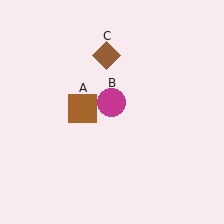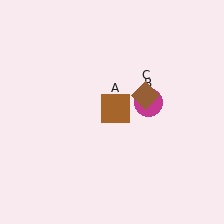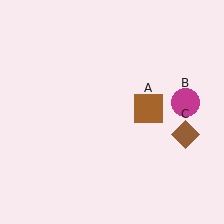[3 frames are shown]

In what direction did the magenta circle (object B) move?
The magenta circle (object B) moved right.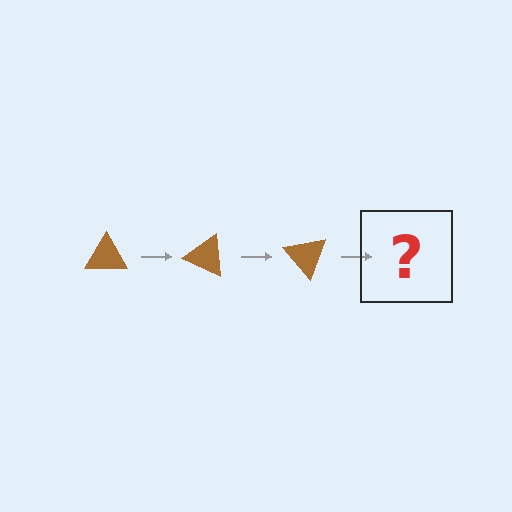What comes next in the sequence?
The next element should be a brown triangle rotated 75 degrees.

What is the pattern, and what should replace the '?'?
The pattern is that the triangle rotates 25 degrees each step. The '?' should be a brown triangle rotated 75 degrees.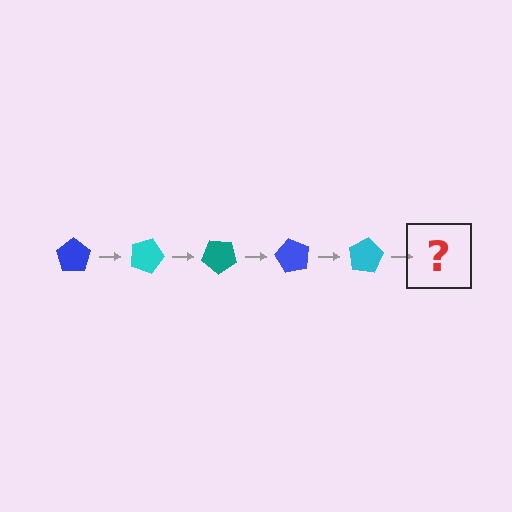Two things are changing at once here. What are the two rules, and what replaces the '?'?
The two rules are that it rotates 20 degrees each step and the color cycles through blue, cyan, and teal. The '?' should be a teal pentagon, rotated 100 degrees from the start.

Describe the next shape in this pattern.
It should be a teal pentagon, rotated 100 degrees from the start.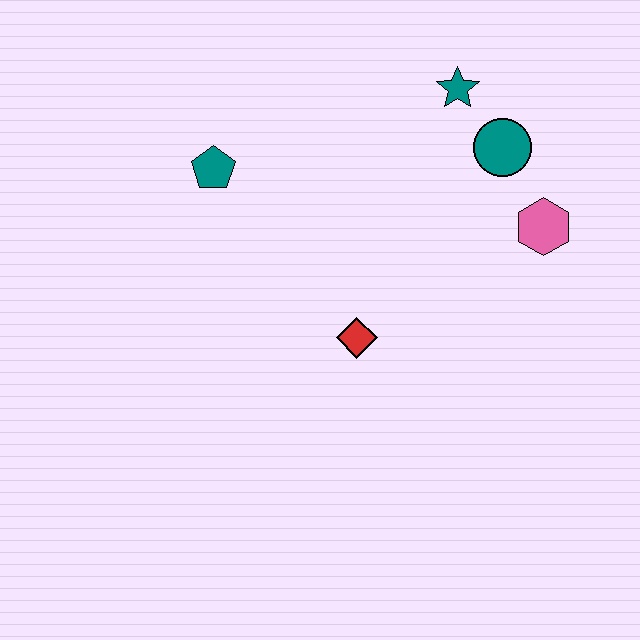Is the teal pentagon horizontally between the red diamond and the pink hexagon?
No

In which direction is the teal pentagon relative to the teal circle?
The teal pentagon is to the left of the teal circle.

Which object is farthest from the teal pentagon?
The pink hexagon is farthest from the teal pentagon.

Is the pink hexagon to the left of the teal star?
No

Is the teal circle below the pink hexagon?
No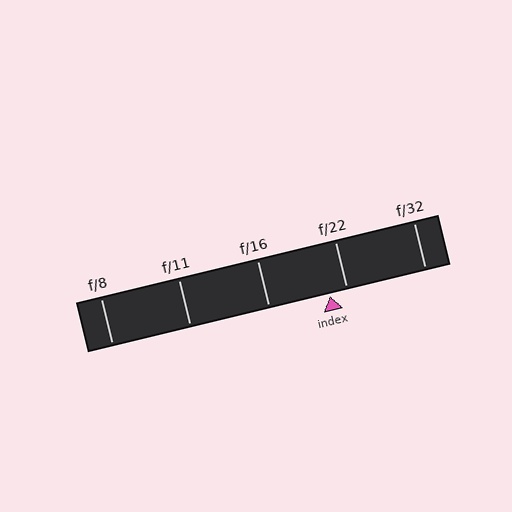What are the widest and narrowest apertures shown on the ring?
The widest aperture shown is f/8 and the narrowest is f/32.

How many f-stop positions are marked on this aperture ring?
There are 5 f-stop positions marked.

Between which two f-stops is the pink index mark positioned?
The index mark is between f/16 and f/22.